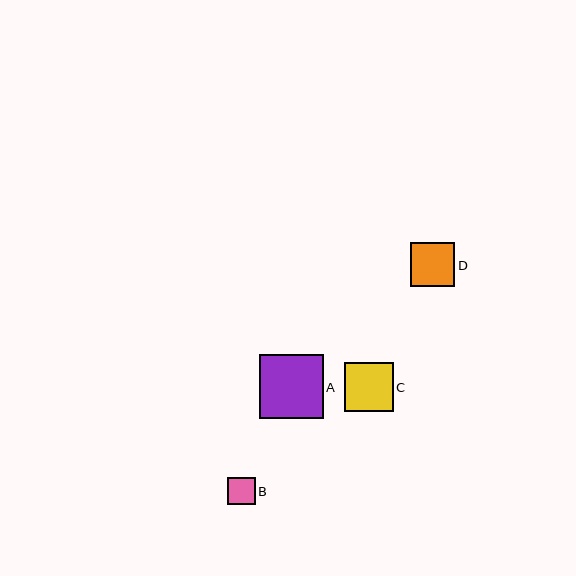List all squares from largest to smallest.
From largest to smallest: A, C, D, B.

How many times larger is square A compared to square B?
Square A is approximately 2.3 times the size of square B.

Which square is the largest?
Square A is the largest with a size of approximately 64 pixels.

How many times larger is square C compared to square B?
Square C is approximately 1.8 times the size of square B.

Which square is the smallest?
Square B is the smallest with a size of approximately 27 pixels.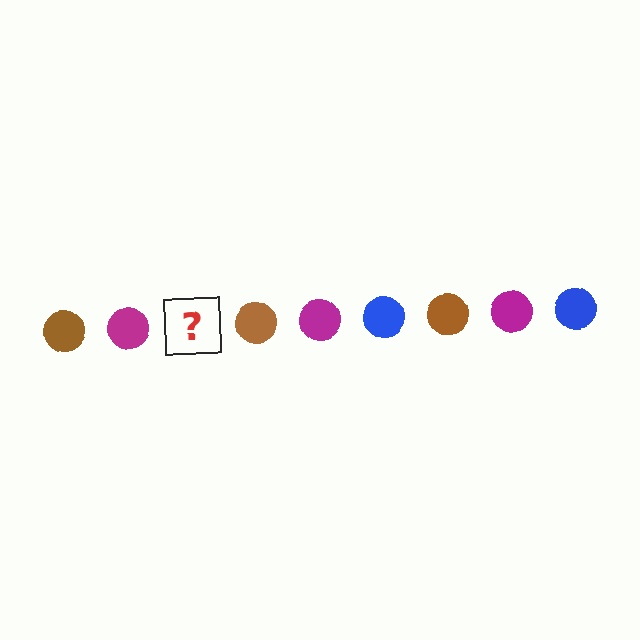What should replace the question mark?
The question mark should be replaced with a blue circle.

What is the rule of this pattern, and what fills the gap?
The rule is that the pattern cycles through brown, magenta, blue circles. The gap should be filled with a blue circle.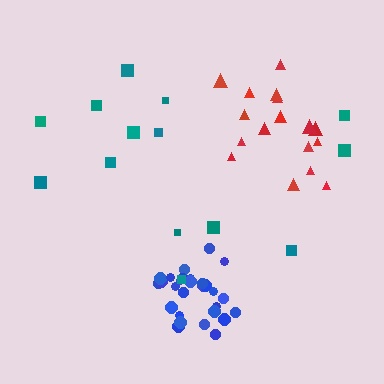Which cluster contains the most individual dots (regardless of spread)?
Blue (28).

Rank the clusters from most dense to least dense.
blue, red, teal.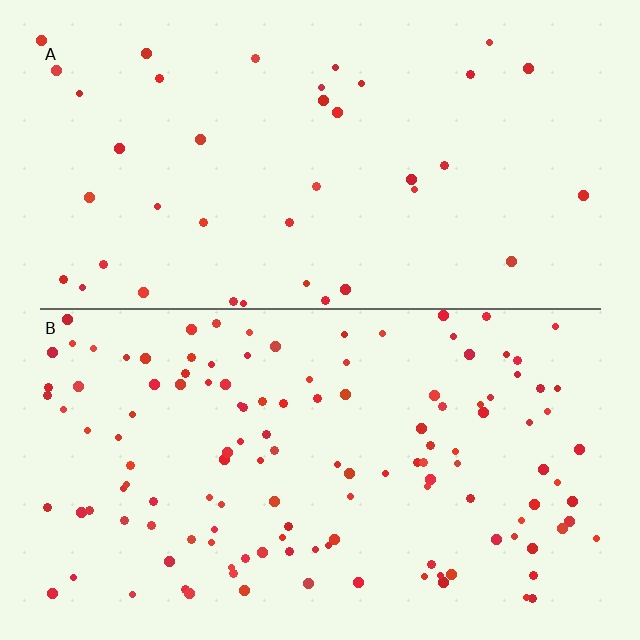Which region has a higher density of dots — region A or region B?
B (the bottom).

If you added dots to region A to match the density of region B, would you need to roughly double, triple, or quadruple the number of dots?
Approximately triple.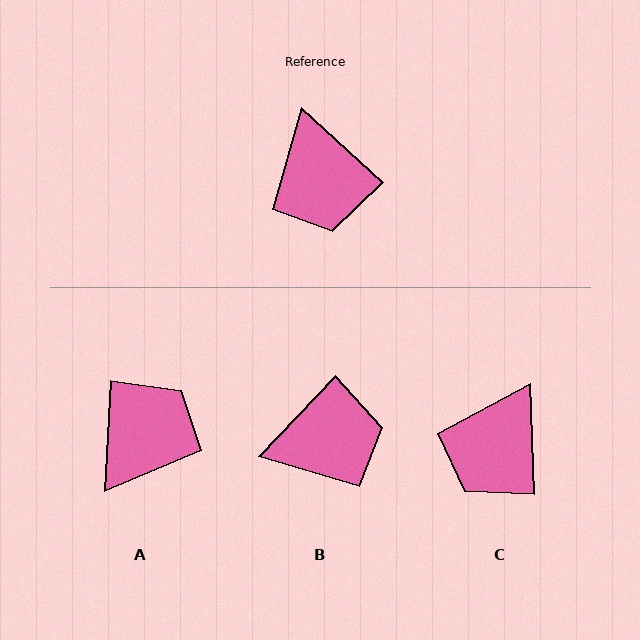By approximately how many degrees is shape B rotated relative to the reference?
Approximately 89 degrees counter-clockwise.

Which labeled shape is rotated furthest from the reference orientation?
A, about 129 degrees away.